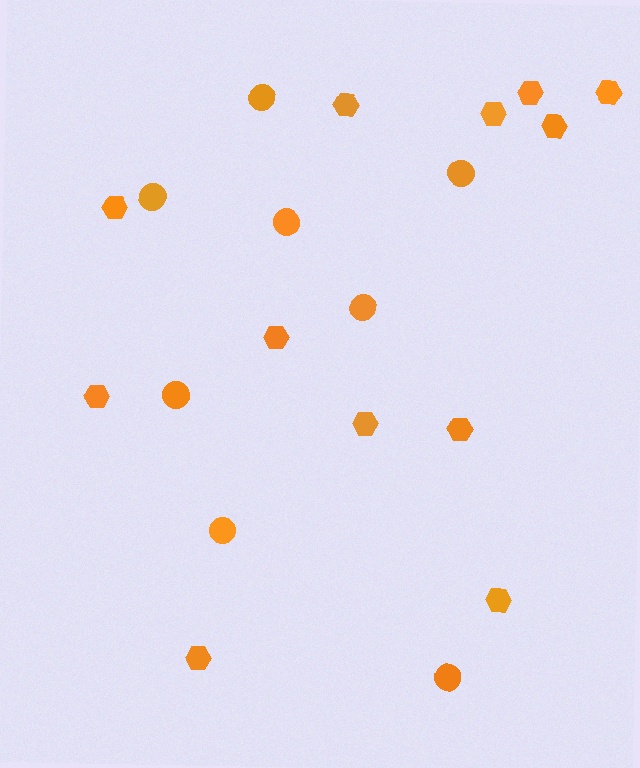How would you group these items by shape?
There are 2 groups: one group of circles (8) and one group of hexagons (12).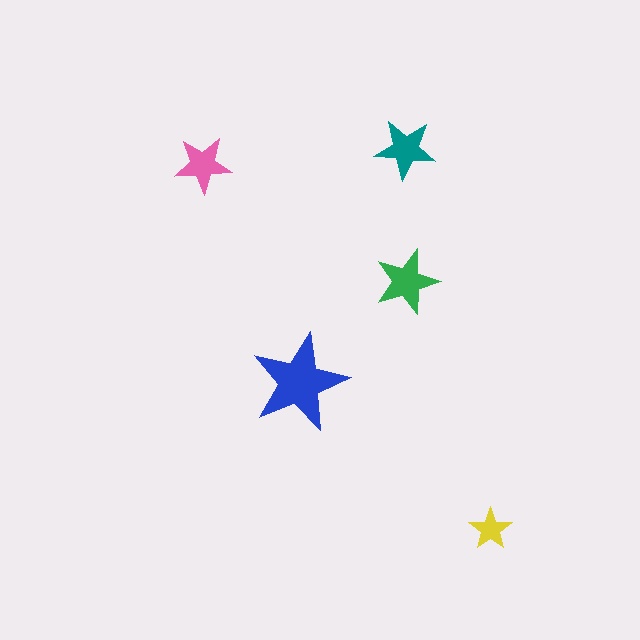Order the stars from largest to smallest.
the blue one, the green one, the teal one, the pink one, the yellow one.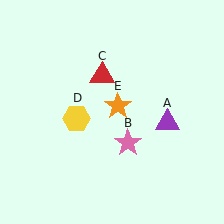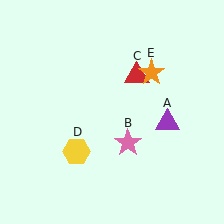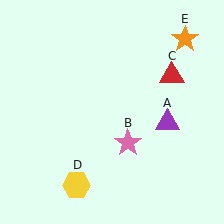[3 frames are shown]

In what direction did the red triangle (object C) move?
The red triangle (object C) moved right.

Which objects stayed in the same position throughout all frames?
Purple triangle (object A) and pink star (object B) remained stationary.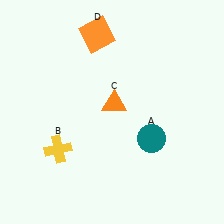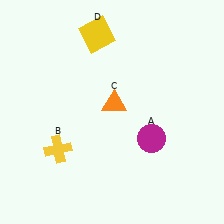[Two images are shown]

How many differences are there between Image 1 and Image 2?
There are 2 differences between the two images.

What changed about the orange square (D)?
In Image 1, D is orange. In Image 2, it changed to yellow.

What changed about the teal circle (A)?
In Image 1, A is teal. In Image 2, it changed to magenta.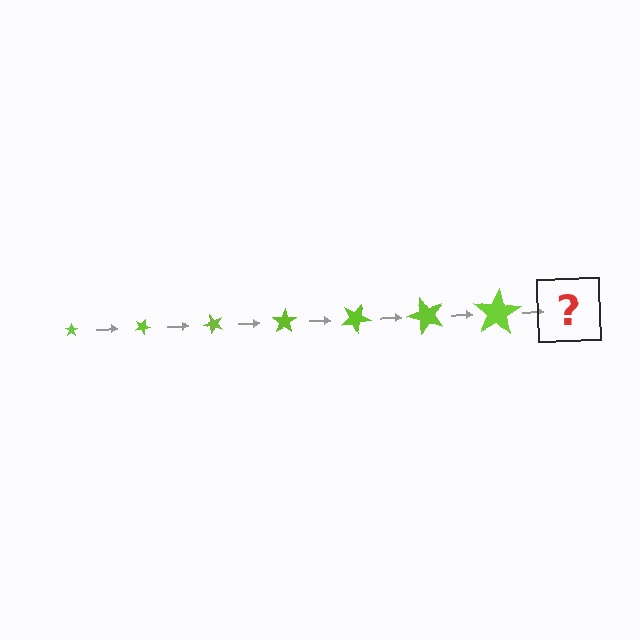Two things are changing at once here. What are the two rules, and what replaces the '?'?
The two rules are that the star grows larger each step and it rotates 25 degrees each step. The '?' should be a star, larger than the previous one and rotated 175 degrees from the start.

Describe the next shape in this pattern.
It should be a star, larger than the previous one and rotated 175 degrees from the start.